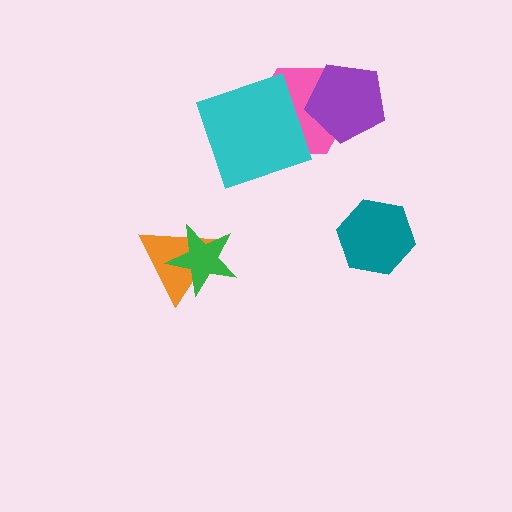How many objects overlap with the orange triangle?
1 object overlaps with the orange triangle.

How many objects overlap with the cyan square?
1 object overlaps with the cyan square.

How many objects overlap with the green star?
1 object overlaps with the green star.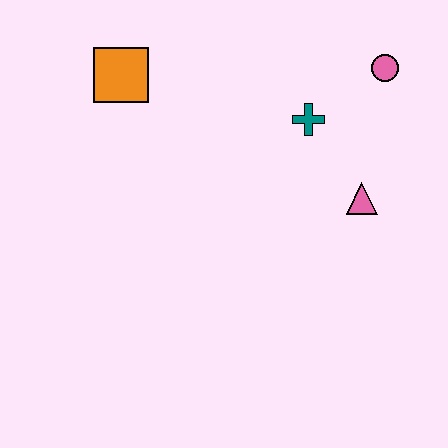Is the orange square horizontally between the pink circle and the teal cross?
No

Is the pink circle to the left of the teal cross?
No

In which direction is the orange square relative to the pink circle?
The orange square is to the left of the pink circle.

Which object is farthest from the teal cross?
The orange square is farthest from the teal cross.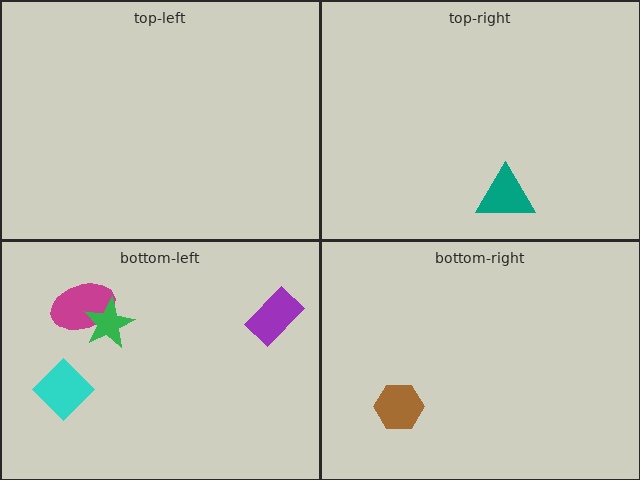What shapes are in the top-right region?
The teal triangle.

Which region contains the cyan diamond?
The bottom-left region.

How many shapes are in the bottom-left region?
4.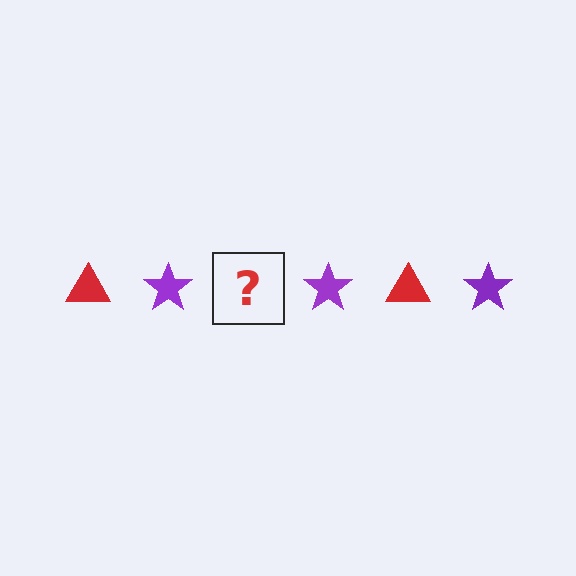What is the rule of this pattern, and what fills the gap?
The rule is that the pattern alternates between red triangle and purple star. The gap should be filled with a red triangle.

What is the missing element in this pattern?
The missing element is a red triangle.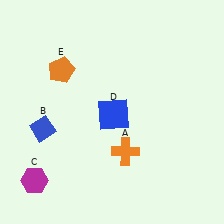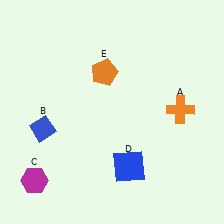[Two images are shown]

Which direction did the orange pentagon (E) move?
The orange pentagon (E) moved right.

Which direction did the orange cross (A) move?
The orange cross (A) moved right.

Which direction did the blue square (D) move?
The blue square (D) moved down.